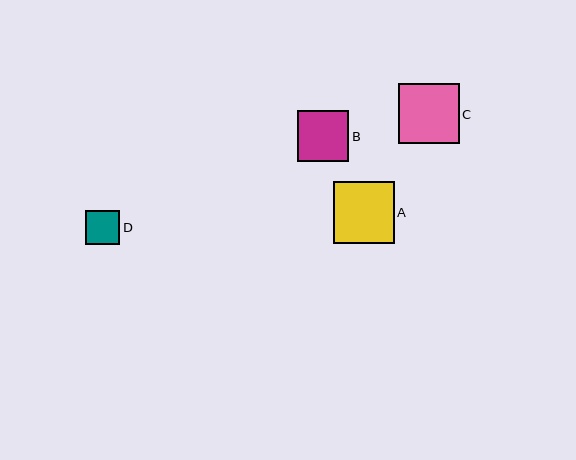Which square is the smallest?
Square D is the smallest with a size of approximately 34 pixels.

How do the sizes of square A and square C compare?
Square A and square C are approximately the same size.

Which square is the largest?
Square A is the largest with a size of approximately 61 pixels.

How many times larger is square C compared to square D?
Square C is approximately 1.8 times the size of square D.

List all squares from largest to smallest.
From largest to smallest: A, C, B, D.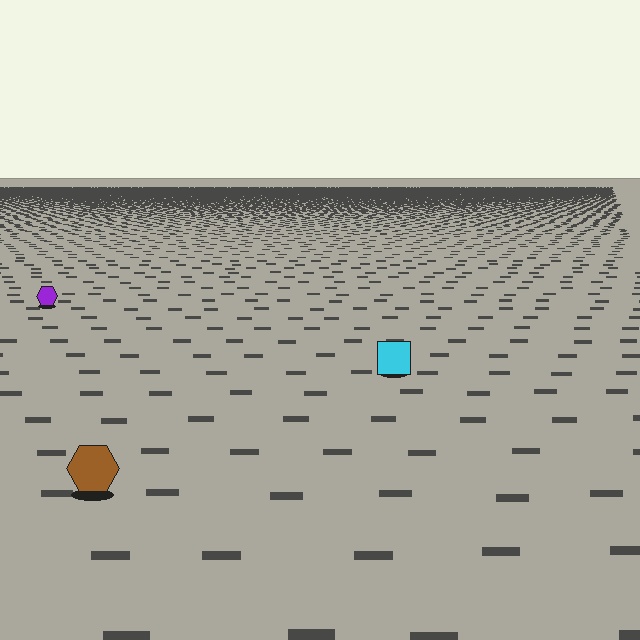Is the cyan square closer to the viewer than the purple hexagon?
Yes. The cyan square is closer — you can tell from the texture gradient: the ground texture is coarser near it.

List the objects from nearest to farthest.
From nearest to farthest: the brown hexagon, the cyan square, the purple hexagon.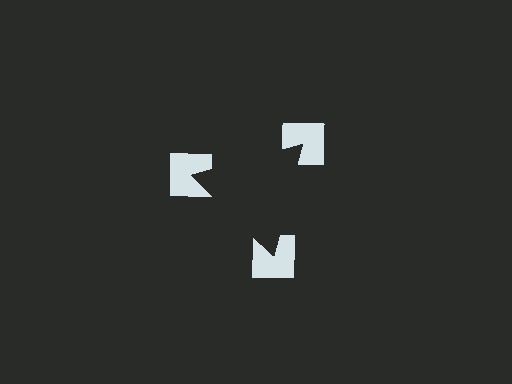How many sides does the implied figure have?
3 sides.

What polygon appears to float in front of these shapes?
An illusory triangle — its edges are inferred from the aligned wedge cuts in the notched squares, not physically drawn.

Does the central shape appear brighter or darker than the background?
It typically appears slightly darker than the background, even though no actual brightness change is drawn.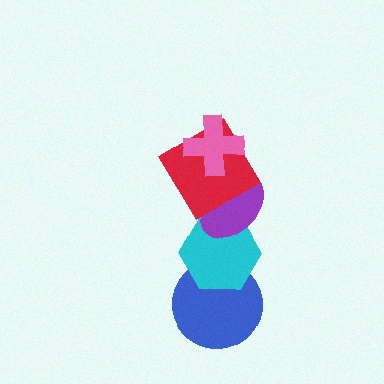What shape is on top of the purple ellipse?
The red diamond is on top of the purple ellipse.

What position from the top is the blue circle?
The blue circle is 5th from the top.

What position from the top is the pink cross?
The pink cross is 1st from the top.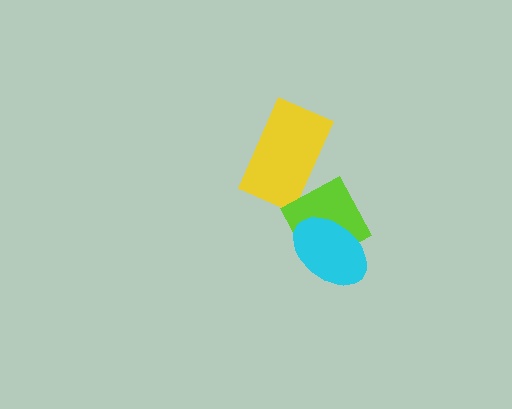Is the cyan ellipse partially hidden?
No, no other shape covers it.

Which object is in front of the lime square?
The cyan ellipse is in front of the lime square.